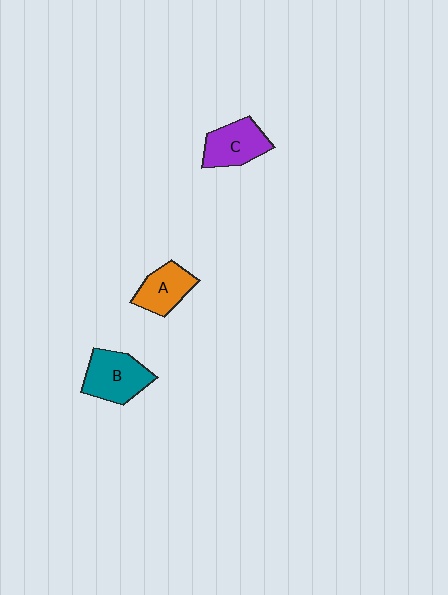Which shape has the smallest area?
Shape A (orange).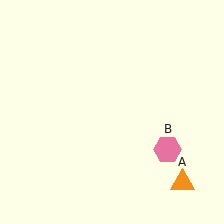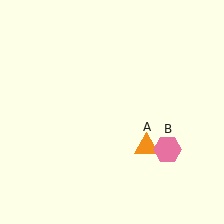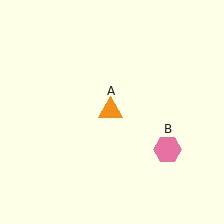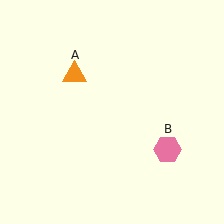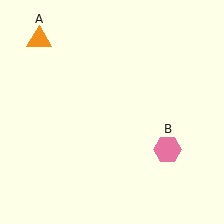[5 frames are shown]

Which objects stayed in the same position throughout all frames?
Pink hexagon (object B) remained stationary.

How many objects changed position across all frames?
1 object changed position: orange triangle (object A).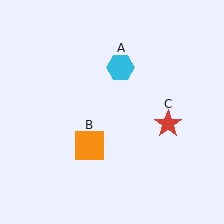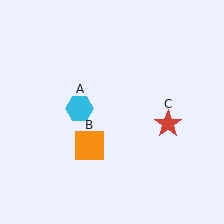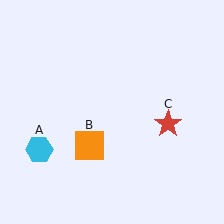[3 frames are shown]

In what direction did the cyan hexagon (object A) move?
The cyan hexagon (object A) moved down and to the left.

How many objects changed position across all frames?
1 object changed position: cyan hexagon (object A).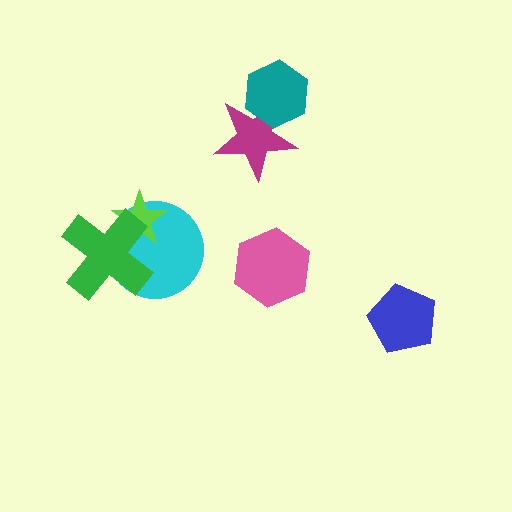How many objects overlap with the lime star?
2 objects overlap with the lime star.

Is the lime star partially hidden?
Yes, it is partially covered by another shape.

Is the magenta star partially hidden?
Yes, it is partially covered by another shape.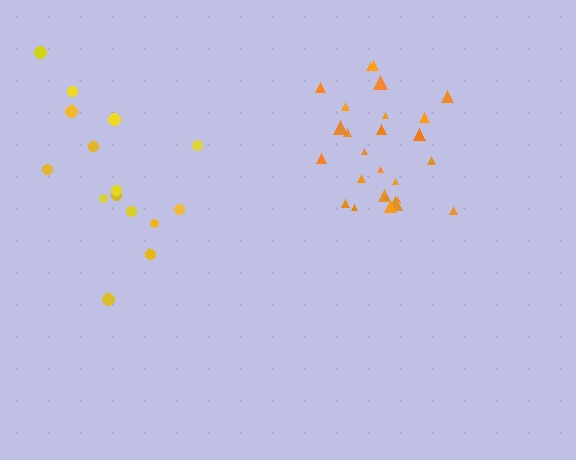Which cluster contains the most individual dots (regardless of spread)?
Orange (26).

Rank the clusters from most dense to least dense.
orange, yellow.